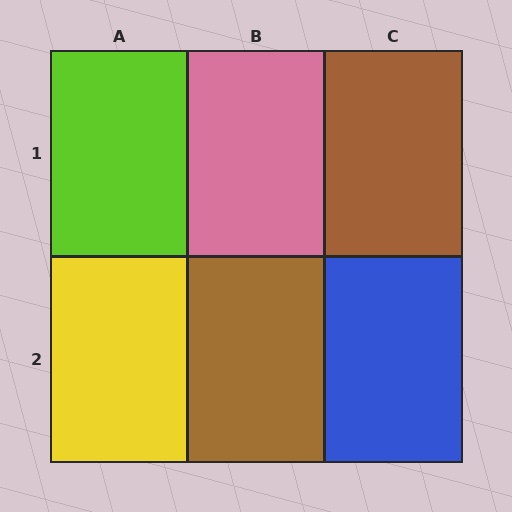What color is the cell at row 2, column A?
Yellow.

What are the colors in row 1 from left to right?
Lime, pink, brown.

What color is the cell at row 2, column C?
Blue.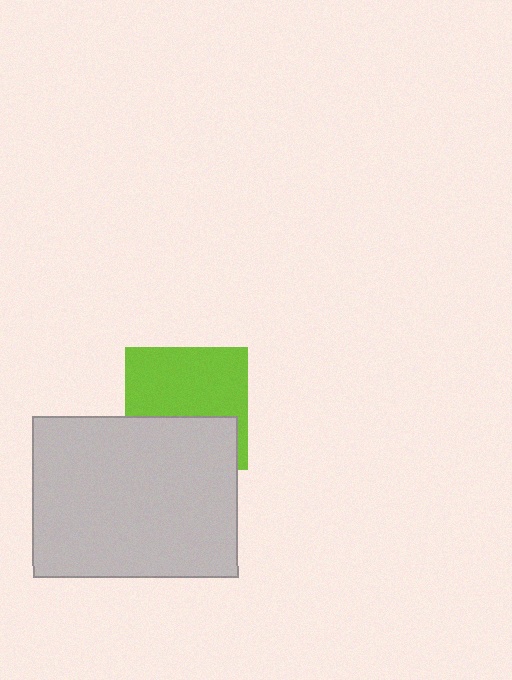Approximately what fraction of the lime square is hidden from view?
Roughly 41% of the lime square is hidden behind the light gray rectangle.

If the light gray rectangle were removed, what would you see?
You would see the complete lime square.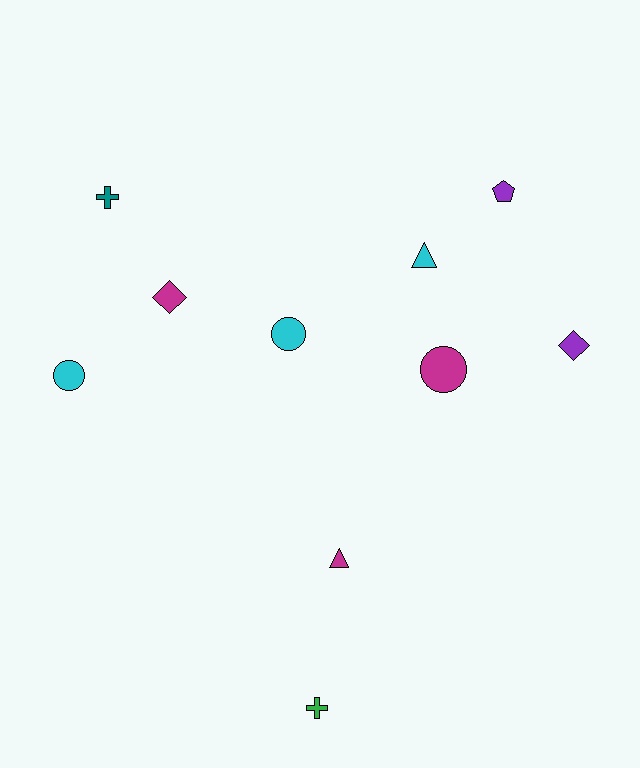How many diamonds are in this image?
There are 2 diamonds.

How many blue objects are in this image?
There are no blue objects.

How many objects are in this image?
There are 10 objects.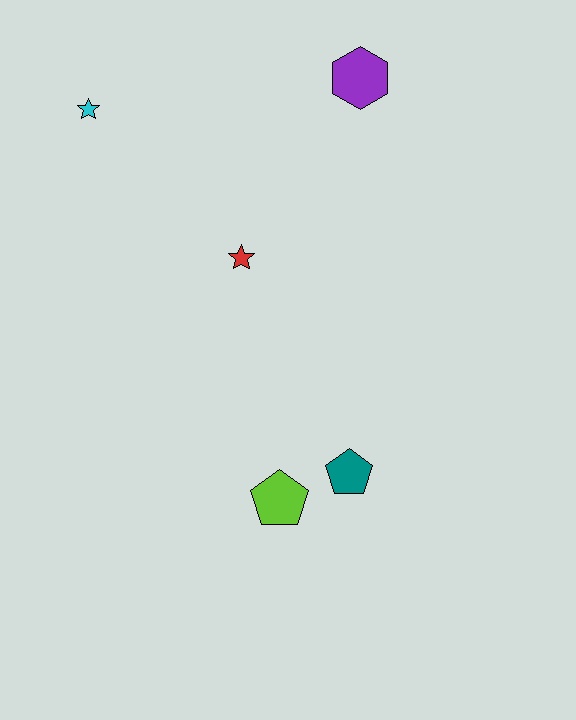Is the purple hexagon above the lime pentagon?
Yes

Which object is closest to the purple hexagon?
The red star is closest to the purple hexagon.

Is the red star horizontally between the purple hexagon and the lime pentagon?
No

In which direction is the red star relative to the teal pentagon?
The red star is above the teal pentagon.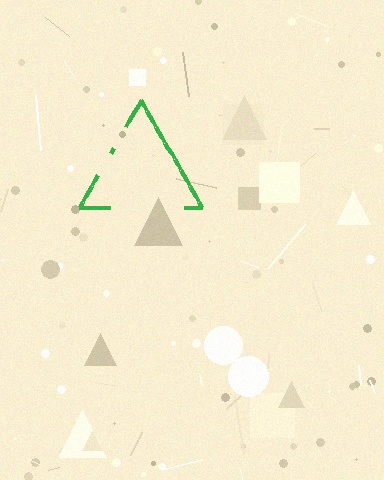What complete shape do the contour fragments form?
The contour fragments form a triangle.